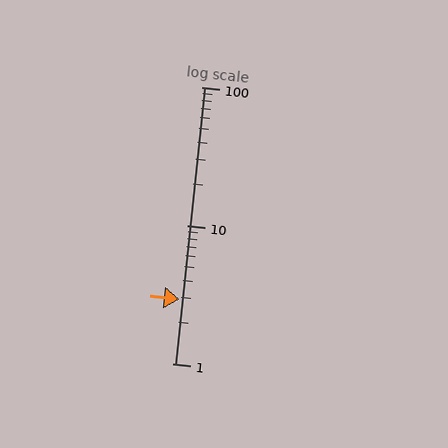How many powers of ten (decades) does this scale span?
The scale spans 2 decades, from 1 to 100.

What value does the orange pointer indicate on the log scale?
The pointer indicates approximately 2.9.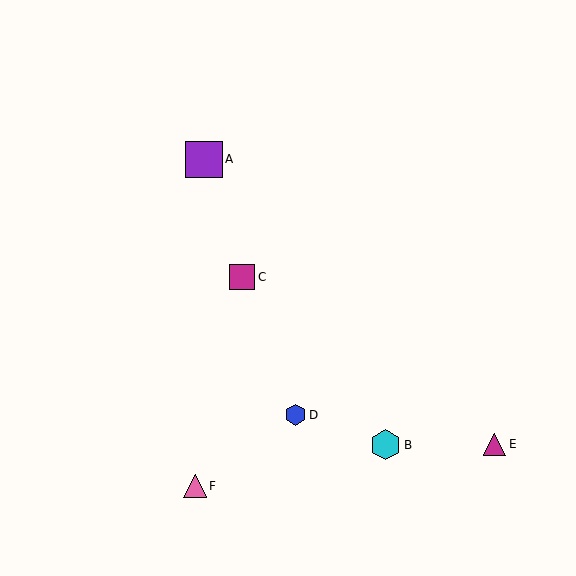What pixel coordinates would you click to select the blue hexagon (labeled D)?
Click at (295, 415) to select the blue hexagon D.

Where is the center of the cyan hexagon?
The center of the cyan hexagon is at (385, 445).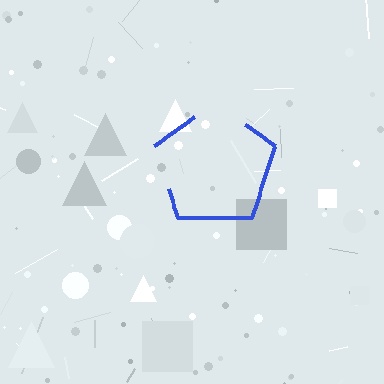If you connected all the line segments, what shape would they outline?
They would outline a pentagon.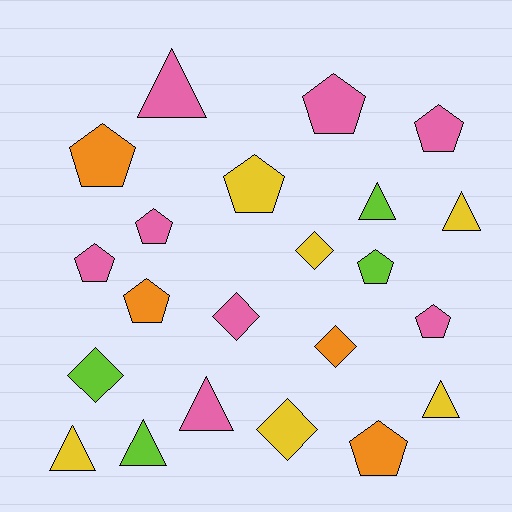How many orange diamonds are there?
There is 1 orange diamond.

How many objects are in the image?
There are 22 objects.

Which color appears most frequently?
Pink, with 8 objects.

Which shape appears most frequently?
Pentagon, with 10 objects.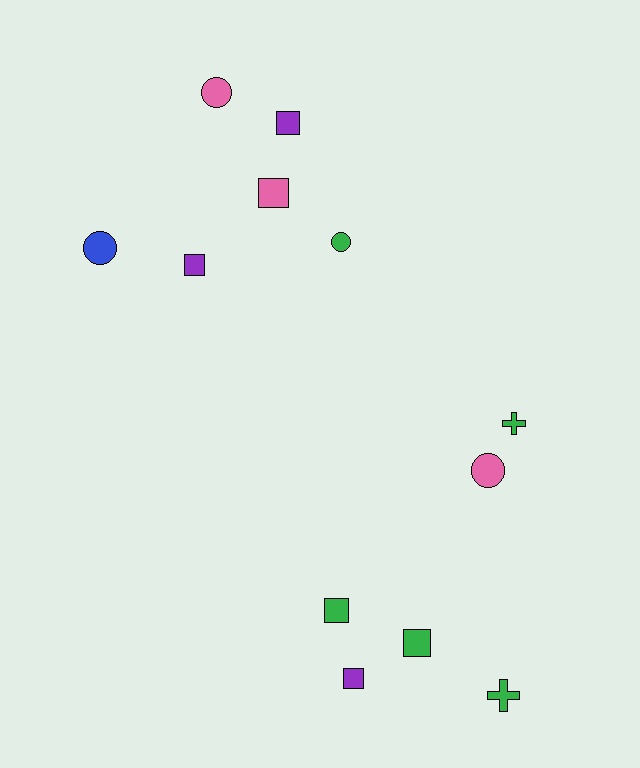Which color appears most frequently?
Green, with 5 objects.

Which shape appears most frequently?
Square, with 6 objects.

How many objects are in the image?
There are 12 objects.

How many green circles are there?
There is 1 green circle.